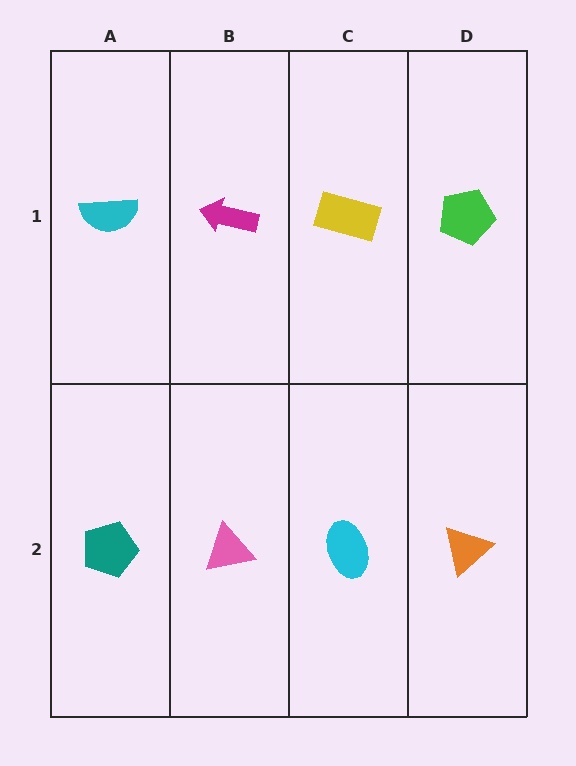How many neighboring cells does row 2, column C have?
3.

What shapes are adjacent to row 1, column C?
A cyan ellipse (row 2, column C), a magenta arrow (row 1, column B), a green pentagon (row 1, column D).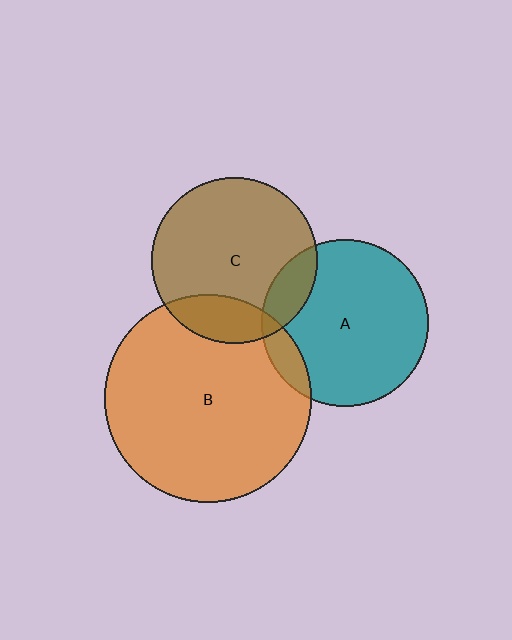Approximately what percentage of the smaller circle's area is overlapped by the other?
Approximately 15%.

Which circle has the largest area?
Circle B (orange).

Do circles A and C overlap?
Yes.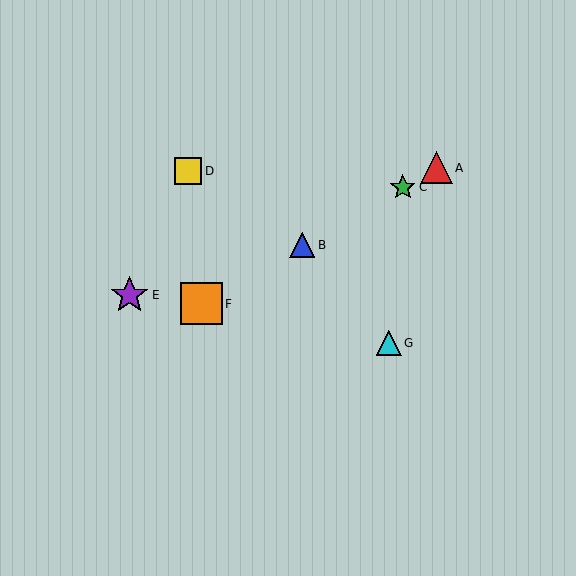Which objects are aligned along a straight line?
Objects A, B, C, F are aligned along a straight line.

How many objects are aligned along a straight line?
4 objects (A, B, C, F) are aligned along a straight line.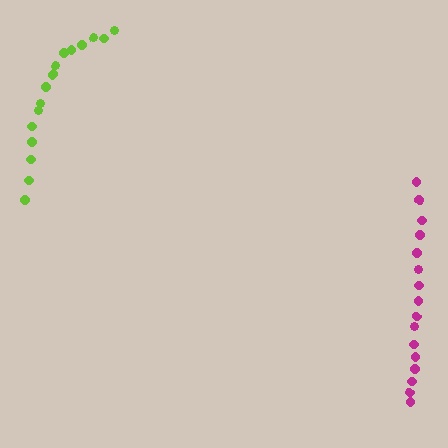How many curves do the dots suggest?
There are 2 distinct paths.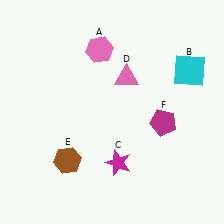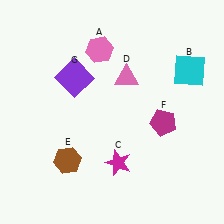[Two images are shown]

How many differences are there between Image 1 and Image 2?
There is 1 difference between the two images.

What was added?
A purple square (G) was added in Image 2.